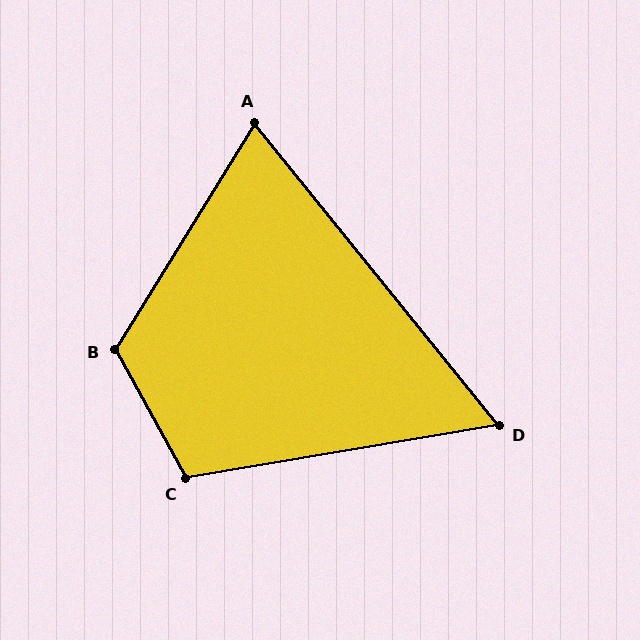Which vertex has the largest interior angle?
B, at approximately 119 degrees.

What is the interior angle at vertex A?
Approximately 71 degrees (acute).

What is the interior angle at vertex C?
Approximately 109 degrees (obtuse).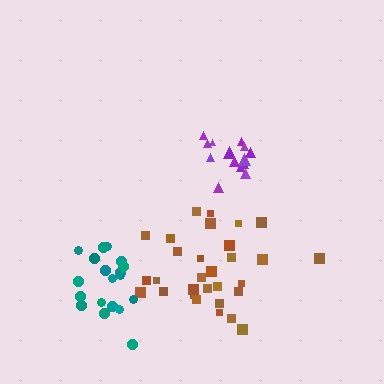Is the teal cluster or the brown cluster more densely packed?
Teal.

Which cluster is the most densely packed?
Teal.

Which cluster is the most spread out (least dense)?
Brown.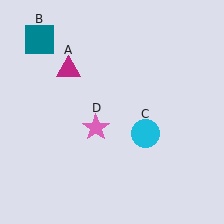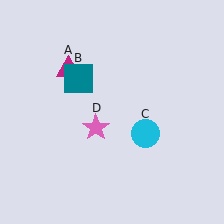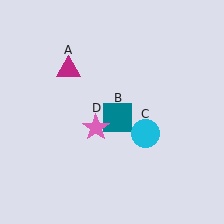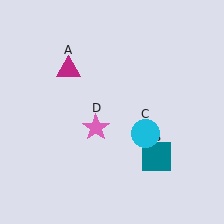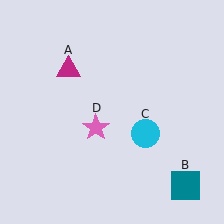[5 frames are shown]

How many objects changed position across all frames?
1 object changed position: teal square (object B).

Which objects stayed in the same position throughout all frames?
Magenta triangle (object A) and cyan circle (object C) and pink star (object D) remained stationary.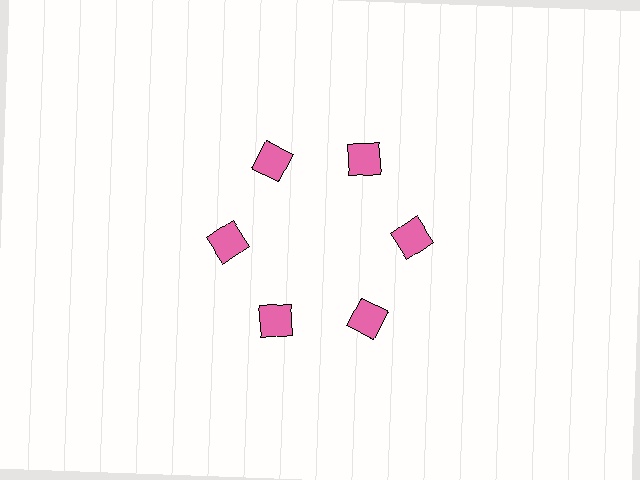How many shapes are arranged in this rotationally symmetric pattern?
There are 6 shapes, arranged in 6 groups of 1.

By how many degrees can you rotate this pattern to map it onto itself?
The pattern maps onto itself every 60 degrees of rotation.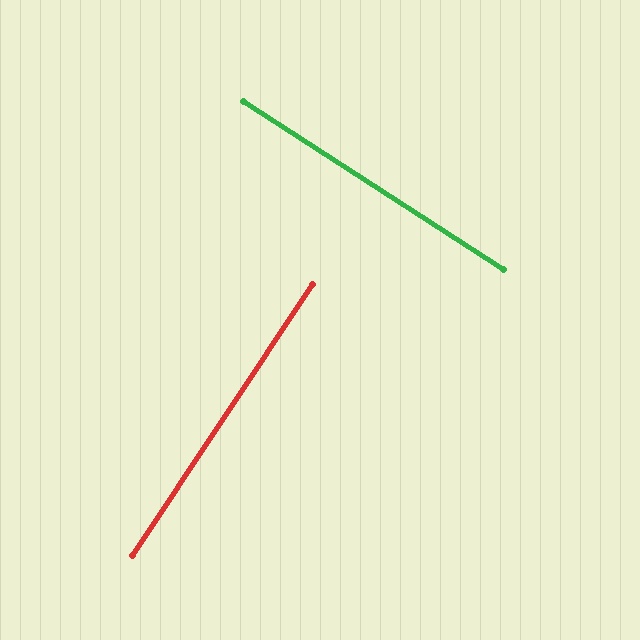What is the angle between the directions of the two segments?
Approximately 89 degrees.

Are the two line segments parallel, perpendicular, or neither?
Perpendicular — they meet at approximately 89°.